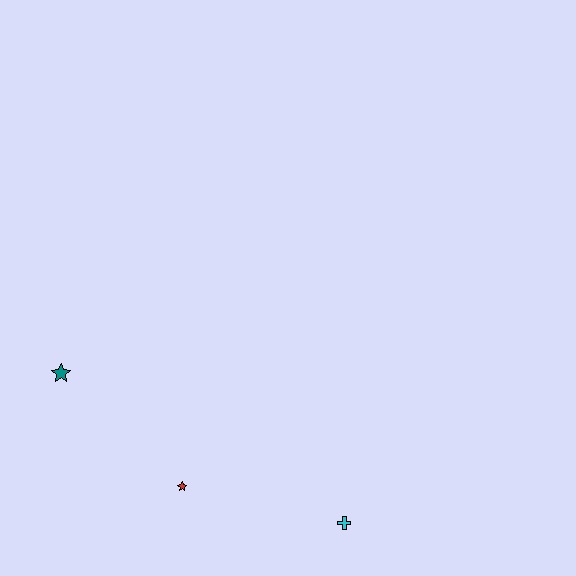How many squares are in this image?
There are no squares.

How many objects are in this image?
There are 3 objects.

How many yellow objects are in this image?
There are no yellow objects.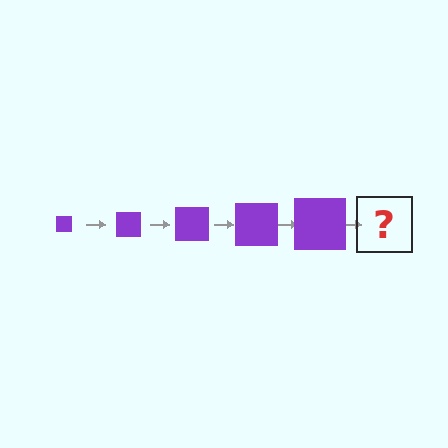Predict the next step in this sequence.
The next step is a purple square, larger than the previous one.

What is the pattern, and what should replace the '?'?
The pattern is that the square gets progressively larger each step. The '?' should be a purple square, larger than the previous one.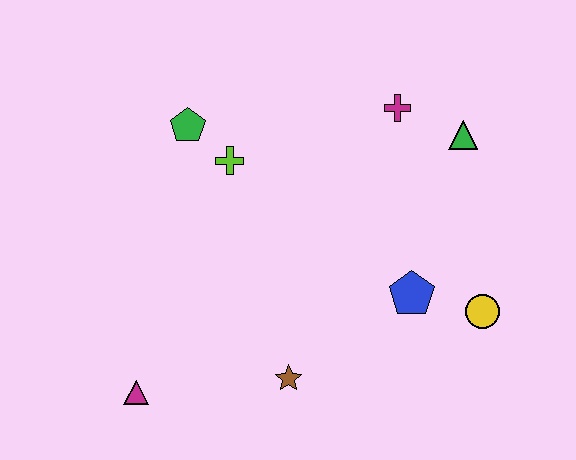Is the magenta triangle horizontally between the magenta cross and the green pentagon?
No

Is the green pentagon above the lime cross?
Yes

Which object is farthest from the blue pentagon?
The magenta triangle is farthest from the blue pentagon.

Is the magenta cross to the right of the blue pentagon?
No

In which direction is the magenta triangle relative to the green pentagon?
The magenta triangle is below the green pentagon.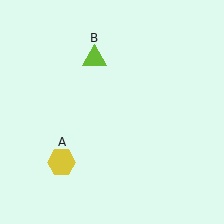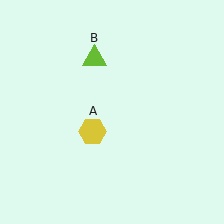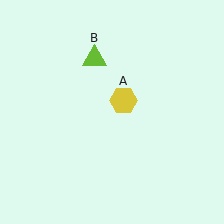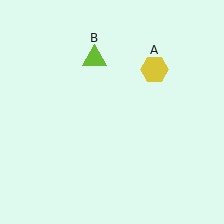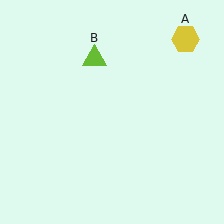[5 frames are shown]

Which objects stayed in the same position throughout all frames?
Lime triangle (object B) remained stationary.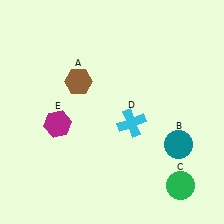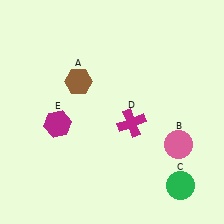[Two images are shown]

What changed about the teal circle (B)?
In Image 1, B is teal. In Image 2, it changed to pink.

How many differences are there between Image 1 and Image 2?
There are 2 differences between the two images.